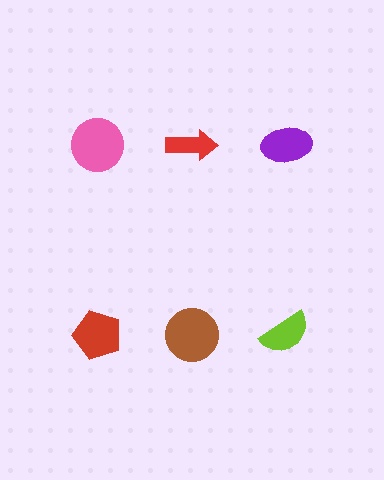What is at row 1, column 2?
A red arrow.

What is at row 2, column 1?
A red pentagon.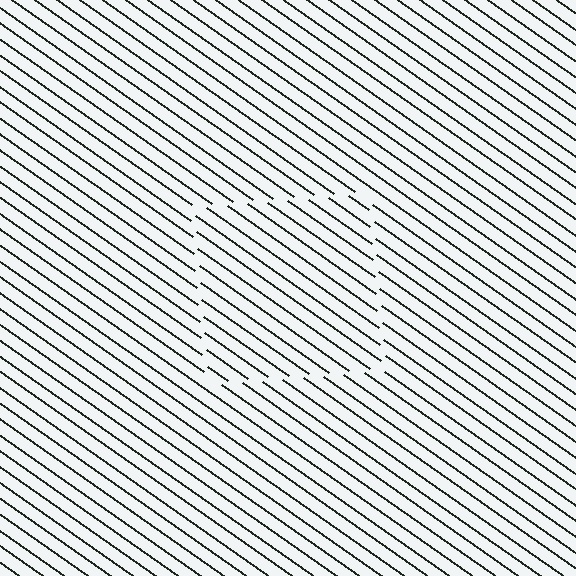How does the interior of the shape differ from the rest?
The interior of the shape contains the same grating, shifted by half a period — the contour is defined by the phase discontinuity where line-ends from the inner and outer gratings abut.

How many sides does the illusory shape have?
4 sides — the line-ends trace a square.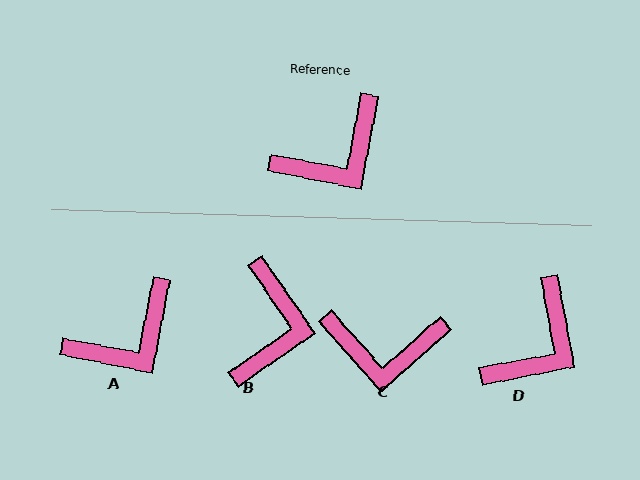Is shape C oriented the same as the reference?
No, it is off by about 37 degrees.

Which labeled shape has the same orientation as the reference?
A.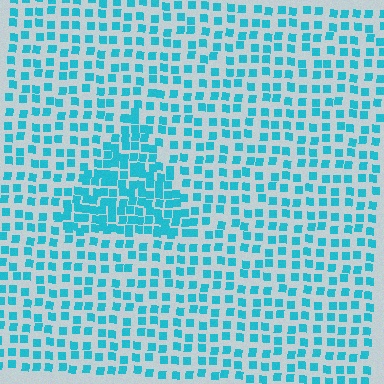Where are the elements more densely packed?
The elements are more densely packed inside the triangle boundary.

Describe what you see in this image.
The image contains small cyan elements arranged at two different densities. A triangle-shaped region is visible where the elements are more densely packed than the surrounding area.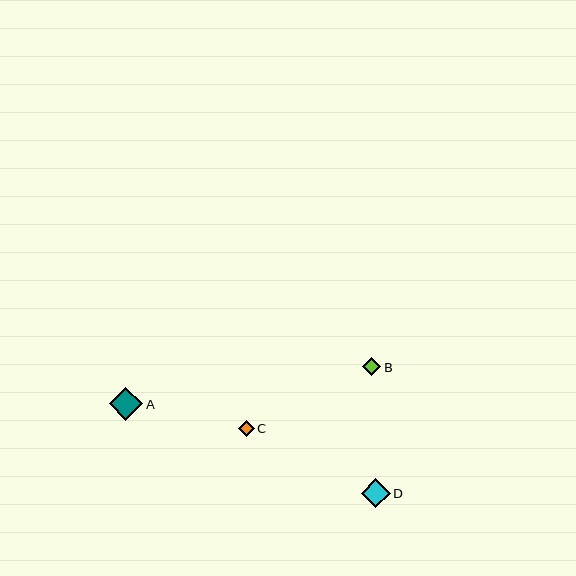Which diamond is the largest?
Diamond A is the largest with a size of approximately 33 pixels.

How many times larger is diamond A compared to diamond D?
Diamond A is approximately 1.2 times the size of diamond D.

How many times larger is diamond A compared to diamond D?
Diamond A is approximately 1.2 times the size of diamond D.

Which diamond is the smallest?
Diamond C is the smallest with a size of approximately 15 pixels.